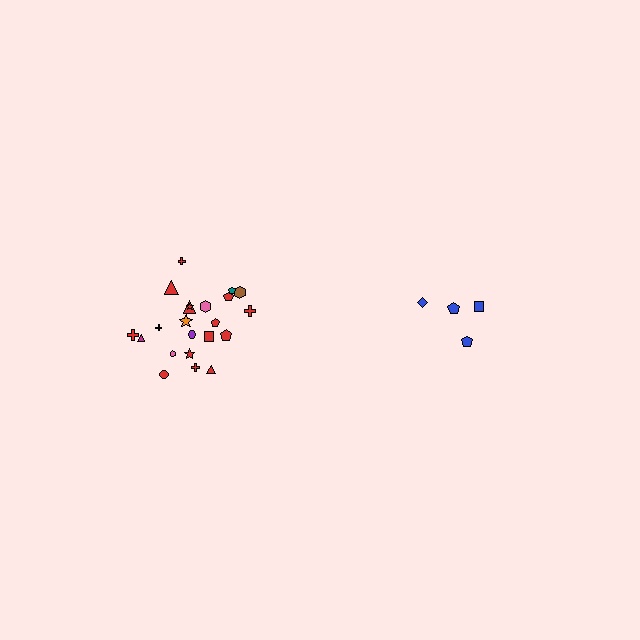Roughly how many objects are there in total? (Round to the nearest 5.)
Roughly 25 objects in total.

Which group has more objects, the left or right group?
The left group.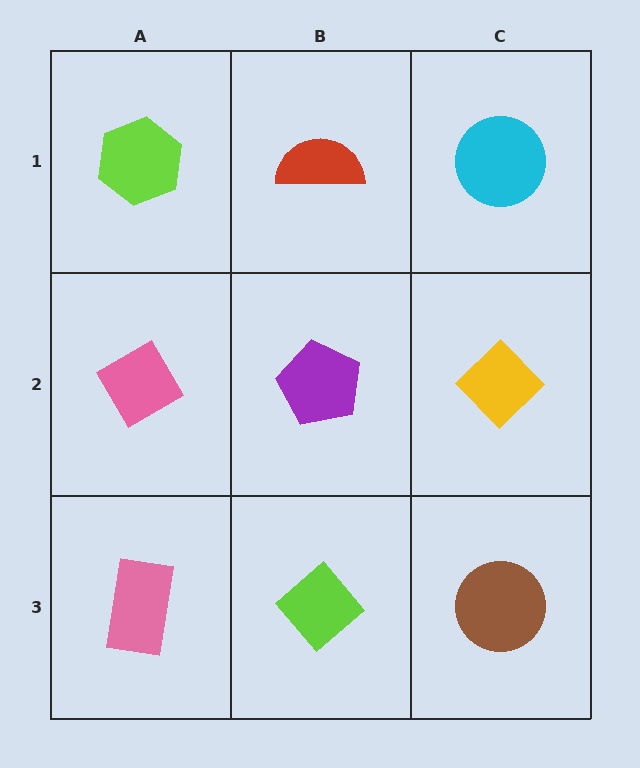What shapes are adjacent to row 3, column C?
A yellow diamond (row 2, column C), a lime diamond (row 3, column B).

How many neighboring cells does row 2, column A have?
3.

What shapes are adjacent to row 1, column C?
A yellow diamond (row 2, column C), a red semicircle (row 1, column B).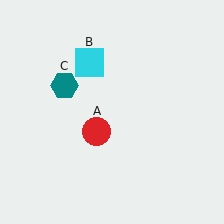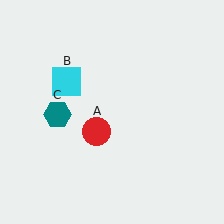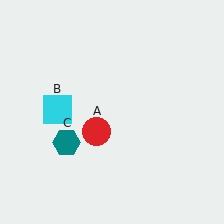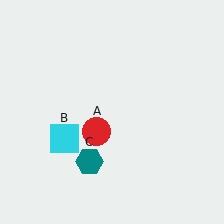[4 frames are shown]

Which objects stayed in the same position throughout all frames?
Red circle (object A) remained stationary.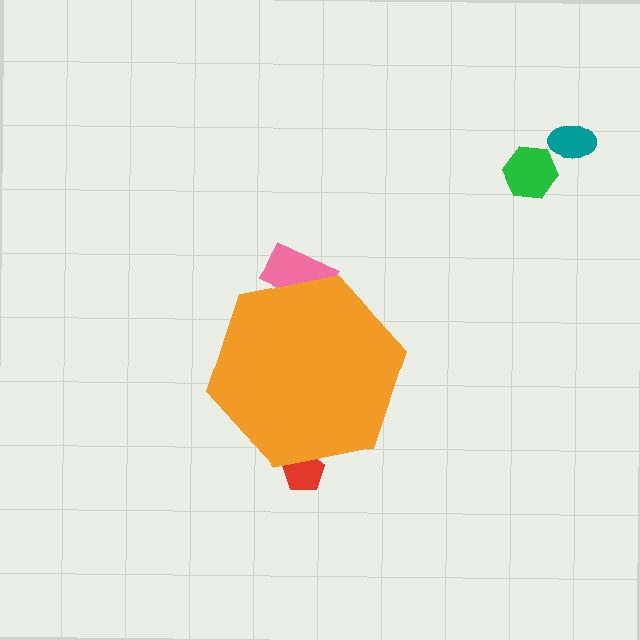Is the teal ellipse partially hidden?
No, the teal ellipse is fully visible.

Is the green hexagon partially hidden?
No, the green hexagon is fully visible.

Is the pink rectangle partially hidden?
Yes, the pink rectangle is partially hidden behind the orange hexagon.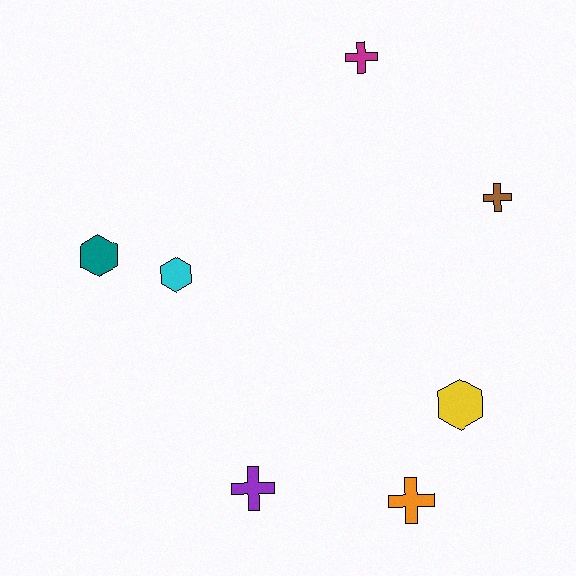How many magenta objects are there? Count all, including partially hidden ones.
There is 1 magenta object.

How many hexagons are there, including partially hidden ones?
There are 3 hexagons.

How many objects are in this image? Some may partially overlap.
There are 7 objects.